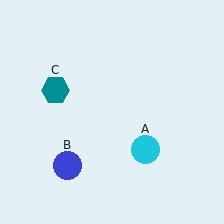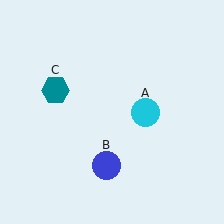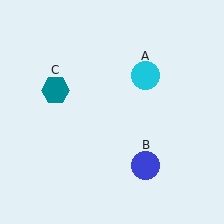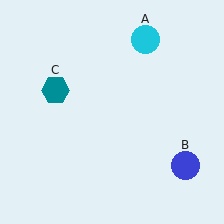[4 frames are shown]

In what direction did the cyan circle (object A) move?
The cyan circle (object A) moved up.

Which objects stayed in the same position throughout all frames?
Teal hexagon (object C) remained stationary.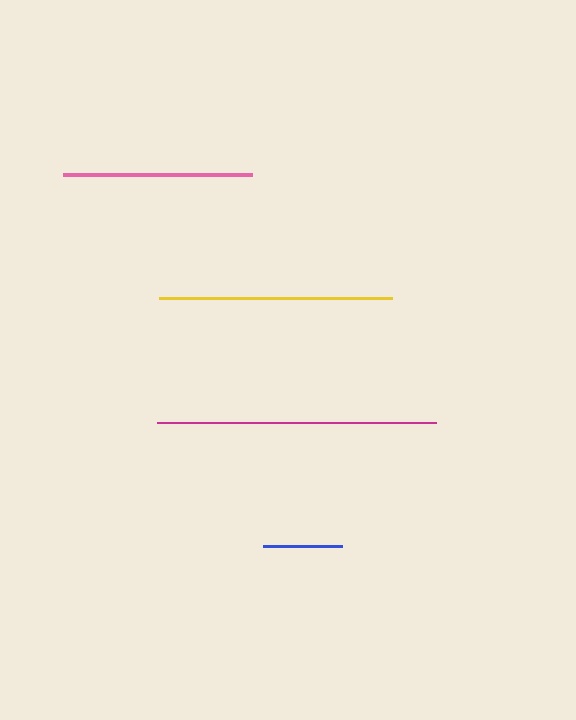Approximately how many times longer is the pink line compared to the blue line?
The pink line is approximately 2.4 times the length of the blue line.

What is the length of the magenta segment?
The magenta segment is approximately 278 pixels long.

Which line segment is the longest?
The magenta line is the longest at approximately 278 pixels.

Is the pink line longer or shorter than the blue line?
The pink line is longer than the blue line.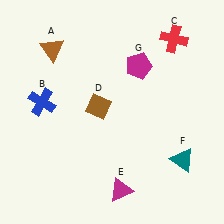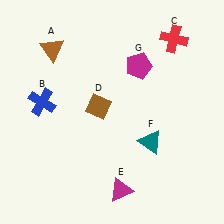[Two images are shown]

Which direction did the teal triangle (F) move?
The teal triangle (F) moved left.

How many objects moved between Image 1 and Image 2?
1 object moved between the two images.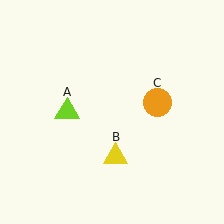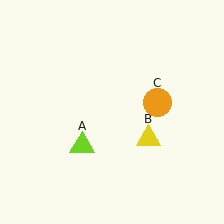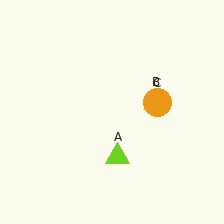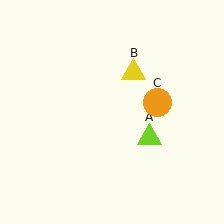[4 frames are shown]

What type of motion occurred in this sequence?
The lime triangle (object A), yellow triangle (object B) rotated counterclockwise around the center of the scene.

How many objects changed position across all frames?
2 objects changed position: lime triangle (object A), yellow triangle (object B).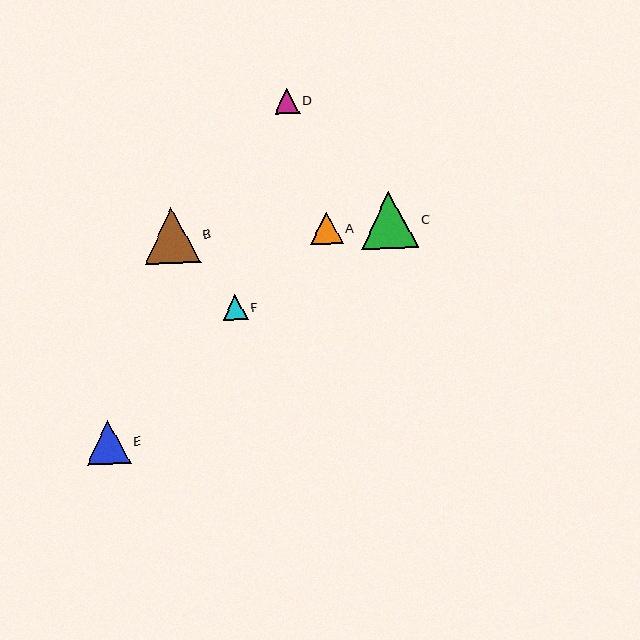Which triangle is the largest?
Triangle C is the largest with a size of approximately 57 pixels.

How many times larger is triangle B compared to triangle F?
Triangle B is approximately 2.2 times the size of triangle F.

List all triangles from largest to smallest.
From largest to smallest: C, B, E, A, F, D.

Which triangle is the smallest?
Triangle D is the smallest with a size of approximately 25 pixels.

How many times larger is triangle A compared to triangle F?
Triangle A is approximately 1.3 times the size of triangle F.